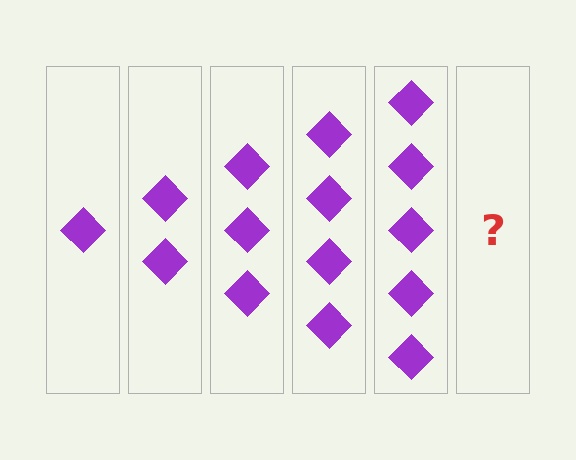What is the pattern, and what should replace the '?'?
The pattern is that each step adds one more diamond. The '?' should be 6 diamonds.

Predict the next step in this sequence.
The next step is 6 diamonds.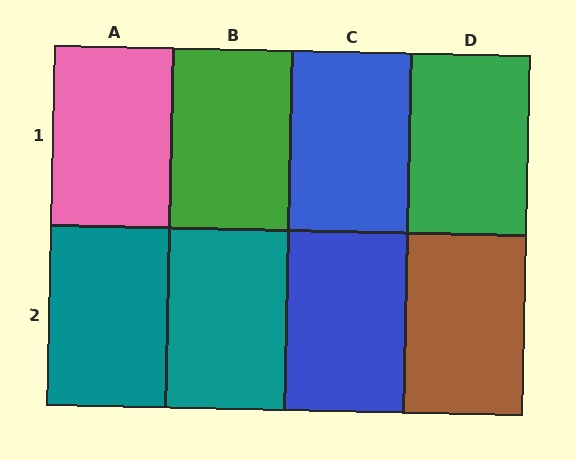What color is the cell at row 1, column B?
Green.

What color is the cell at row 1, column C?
Blue.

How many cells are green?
2 cells are green.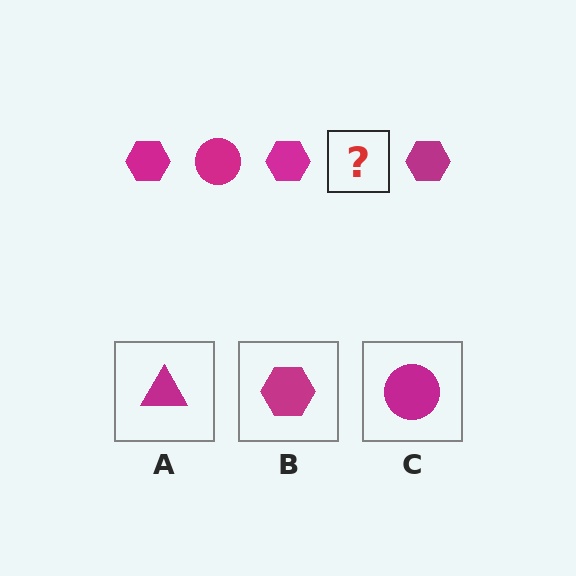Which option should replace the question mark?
Option C.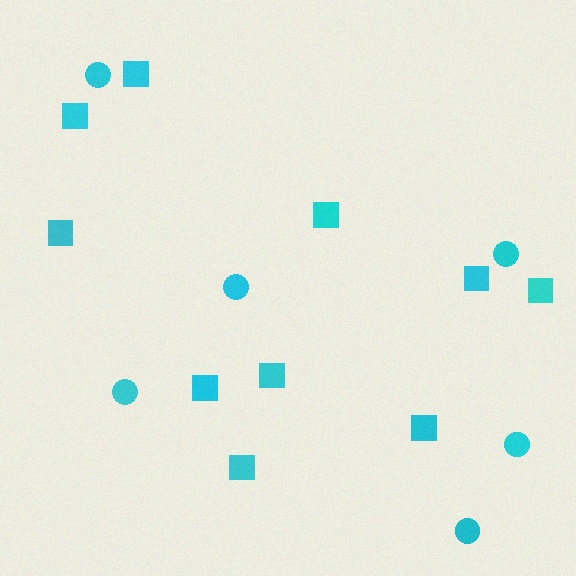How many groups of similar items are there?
There are 2 groups: one group of circles (6) and one group of squares (10).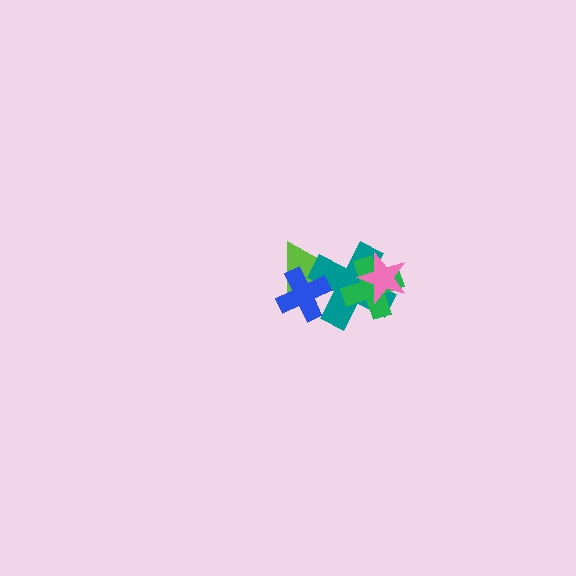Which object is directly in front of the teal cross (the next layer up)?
The green cross is directly in front of the teal cross.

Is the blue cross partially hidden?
No, no other shape covers it.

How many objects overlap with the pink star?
2 objects overlap with the pink star.